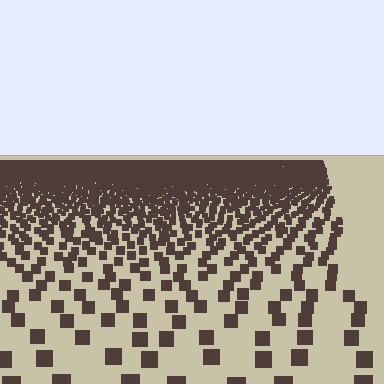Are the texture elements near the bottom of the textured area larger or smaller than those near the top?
Larger. Near the bottom, elements are closer to the viewer and appear at a bigger on-screen size.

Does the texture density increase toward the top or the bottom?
Density increases toward the top.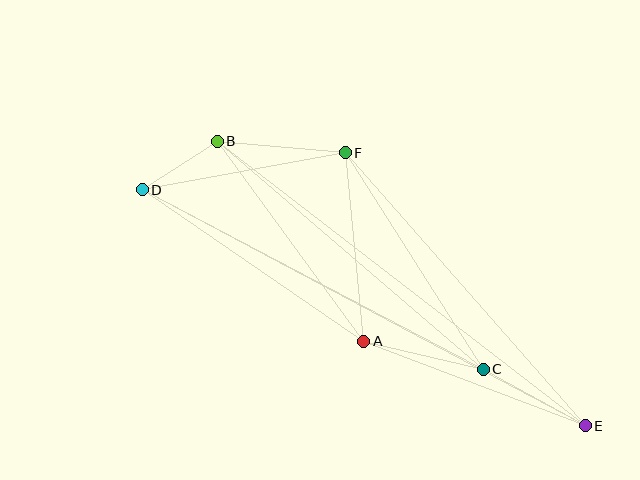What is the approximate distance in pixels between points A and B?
The distance between A and B is approximately 248 pixels.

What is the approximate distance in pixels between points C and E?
The distance between C and E is approximately 117 pixels.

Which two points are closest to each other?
Points B and D are closest to each other.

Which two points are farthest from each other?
Points D and E are farthest from each other.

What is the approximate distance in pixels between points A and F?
The distance between A and F is approximately 189 pixels.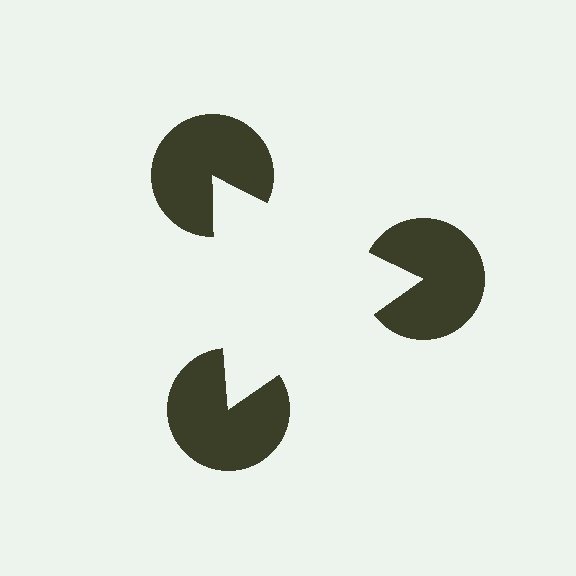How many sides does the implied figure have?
3 sides.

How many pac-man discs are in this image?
There are 3 — one at each vertex of the illusory triangle.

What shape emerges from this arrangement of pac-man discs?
An illusory triangle — its edges are inferred from the aligned wedge cuts in the pac-man discs, not physically drawn.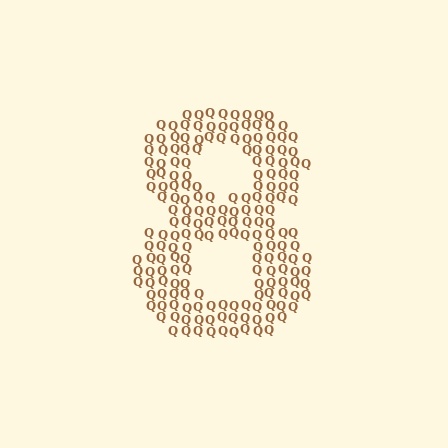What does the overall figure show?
The overall figure shows the digit 8.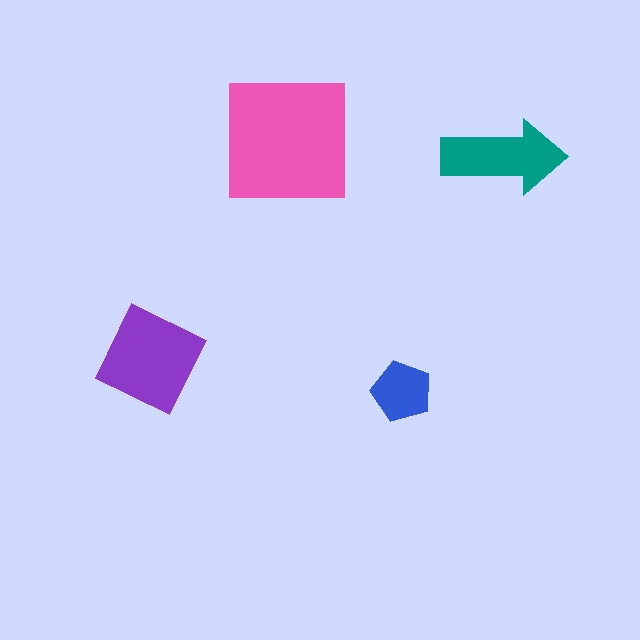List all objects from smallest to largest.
The blue pentagon, the teal arrow, the purple diamond, the pink square.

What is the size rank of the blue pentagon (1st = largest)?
4th.